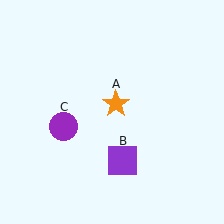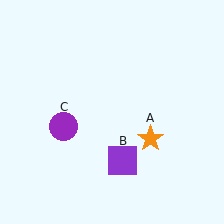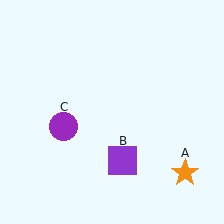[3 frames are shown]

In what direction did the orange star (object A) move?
The orange star (object A) moved down and to the right.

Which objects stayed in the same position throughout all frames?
Purple square (object B) and purple circle (object C) remained stationary.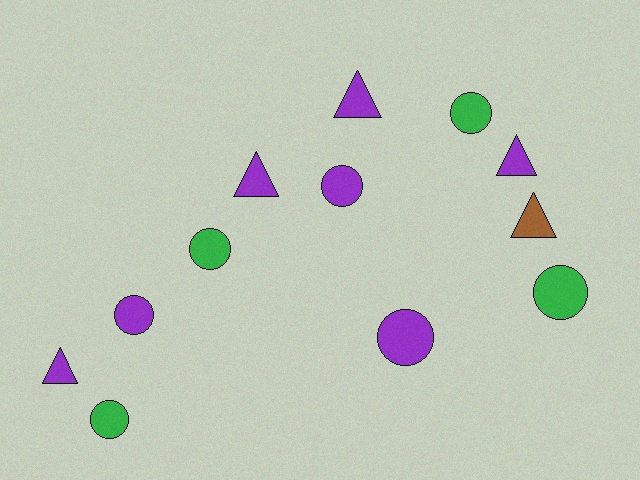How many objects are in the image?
There are 12 objects.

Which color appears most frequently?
Purple, with 7 objects.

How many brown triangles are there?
There is 1 brown triangle.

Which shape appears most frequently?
Circle, with 7 objects.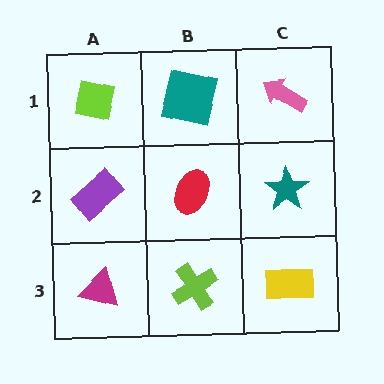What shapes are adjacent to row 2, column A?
A lime square (row 1, column A), a magenta triangle (row 3, column A), a red ellipse (row 2, column B).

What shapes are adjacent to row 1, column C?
A teal star (row 2, column C), a teal square (row 1, column B).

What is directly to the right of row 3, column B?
A yellow rectangle.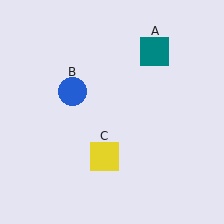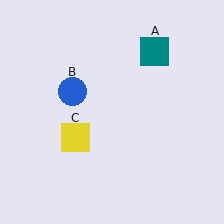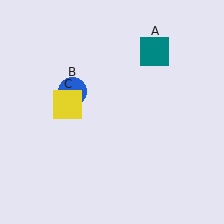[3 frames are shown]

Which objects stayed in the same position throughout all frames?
Teal square (object A) and blue circle (object B) remained stationary.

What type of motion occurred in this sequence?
The yellow square (object C) rotated clockwise around the center of the scene.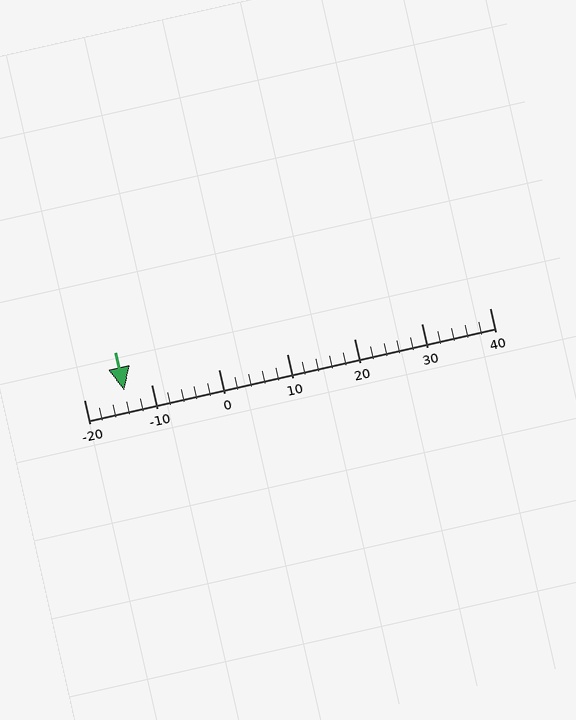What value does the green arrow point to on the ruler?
The green arrow points to approximately -14.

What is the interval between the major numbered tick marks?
The major tick marks are spaced 10 units apart.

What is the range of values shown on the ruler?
The ruler shows values from -20 to 40.